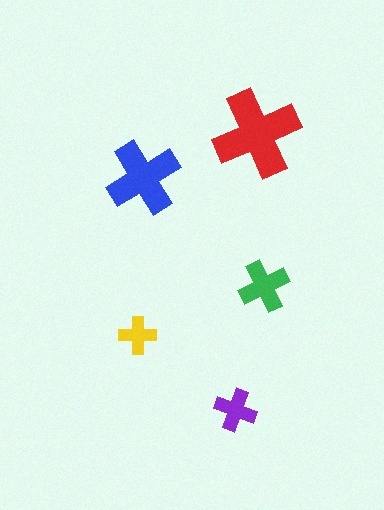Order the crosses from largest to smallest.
the red one, the blue one, the green one, the purple one, the yellow one.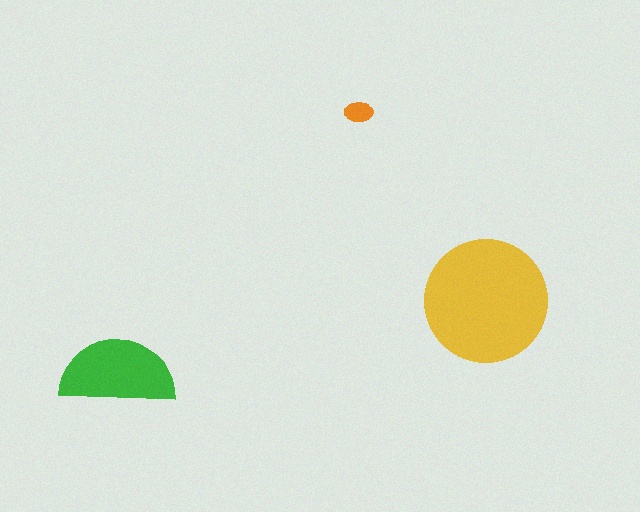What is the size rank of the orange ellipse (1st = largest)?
3rd.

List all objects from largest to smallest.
The yellow circle, the green semicircle, the orange ellipse.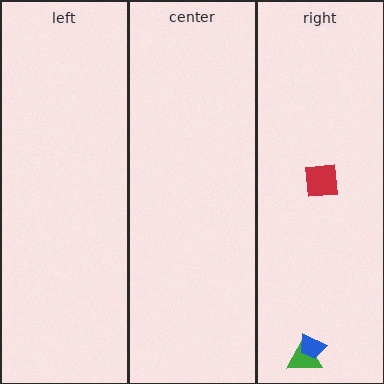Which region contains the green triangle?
The right region.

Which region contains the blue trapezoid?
The right region.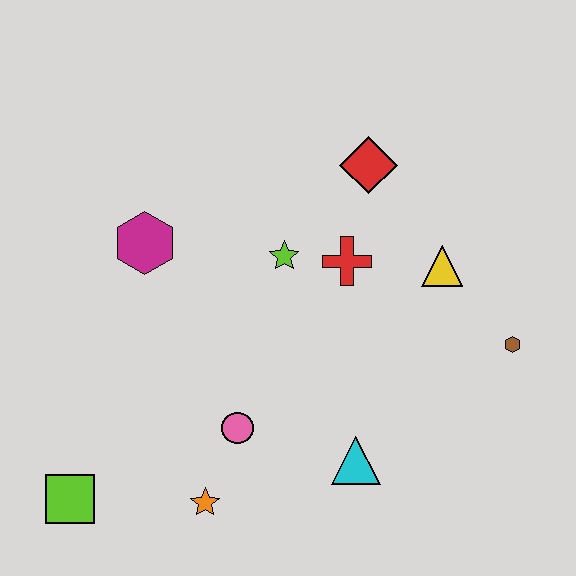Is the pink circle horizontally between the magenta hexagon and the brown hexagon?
Yes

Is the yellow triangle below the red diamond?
Yes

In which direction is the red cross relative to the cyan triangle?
The red cross is above the cyan triangle.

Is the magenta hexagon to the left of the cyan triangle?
Yes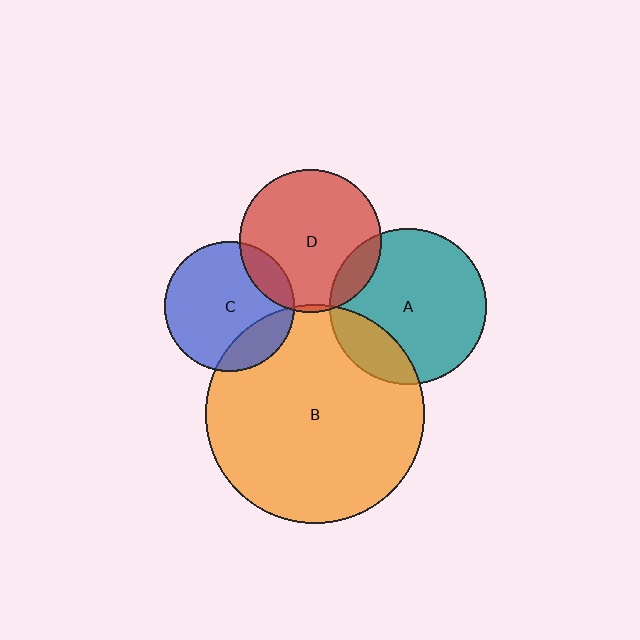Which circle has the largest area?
Circle B (orange).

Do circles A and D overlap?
Yes.